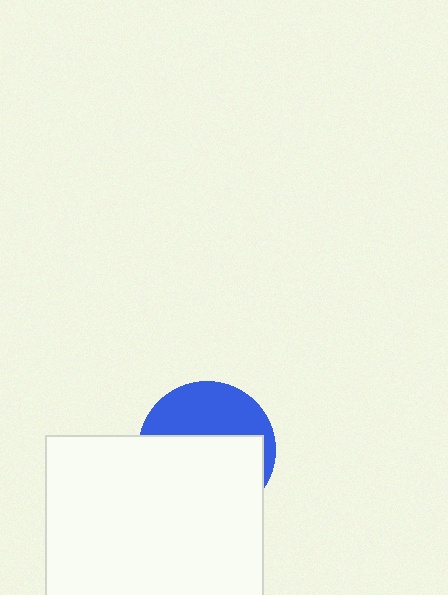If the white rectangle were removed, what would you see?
You would see the complete blue circle.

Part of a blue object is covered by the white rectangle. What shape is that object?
It is a circle.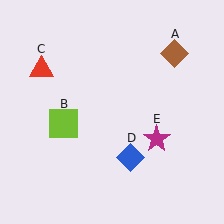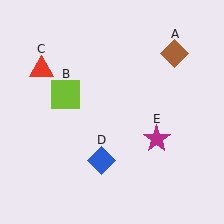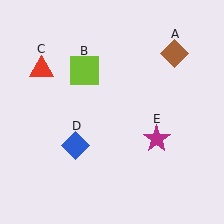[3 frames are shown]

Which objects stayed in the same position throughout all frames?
Brown diamond (object A) and red triangle (object C) and magenta star (object E) remained stationary.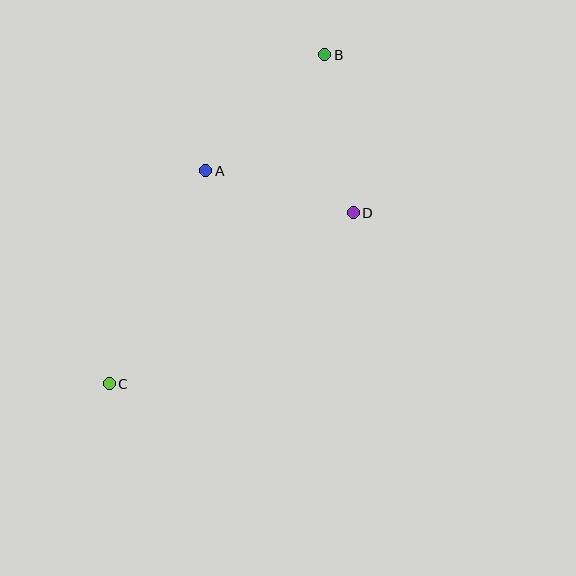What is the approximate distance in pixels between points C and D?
The distance between C and D is approximately 298 pixels.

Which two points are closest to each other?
Points A and D are closest to each other.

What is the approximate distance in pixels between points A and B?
The distance between A and B is approximately 166 pixels.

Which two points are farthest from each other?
Points B and C are farthest from each other.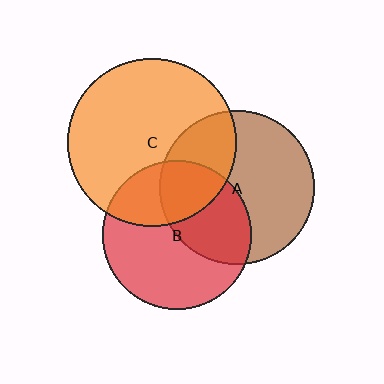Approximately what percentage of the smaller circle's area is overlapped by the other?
Approximately 30%.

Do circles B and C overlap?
Yes.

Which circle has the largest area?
Circle C (orange).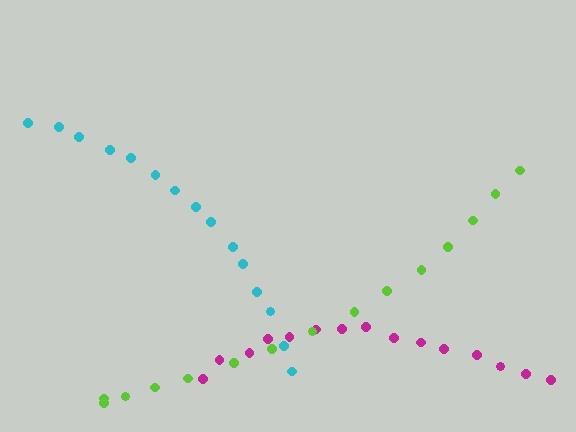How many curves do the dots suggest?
There are 3 distinct paths.